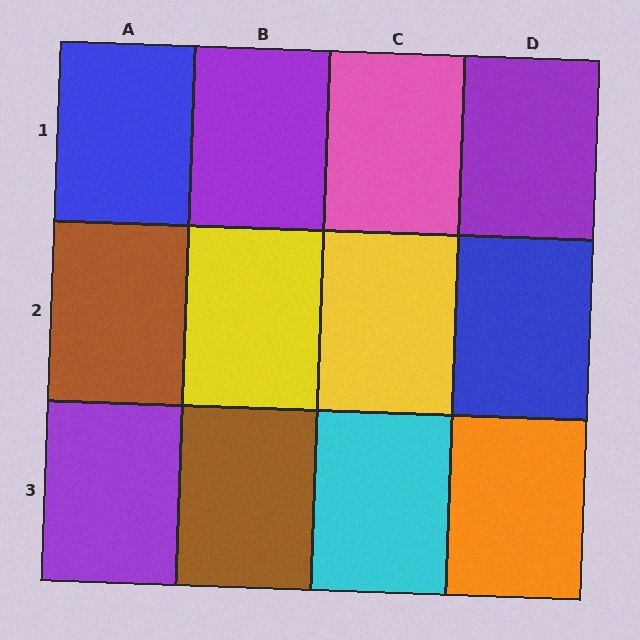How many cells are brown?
2 cells are brown.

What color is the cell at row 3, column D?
Orange.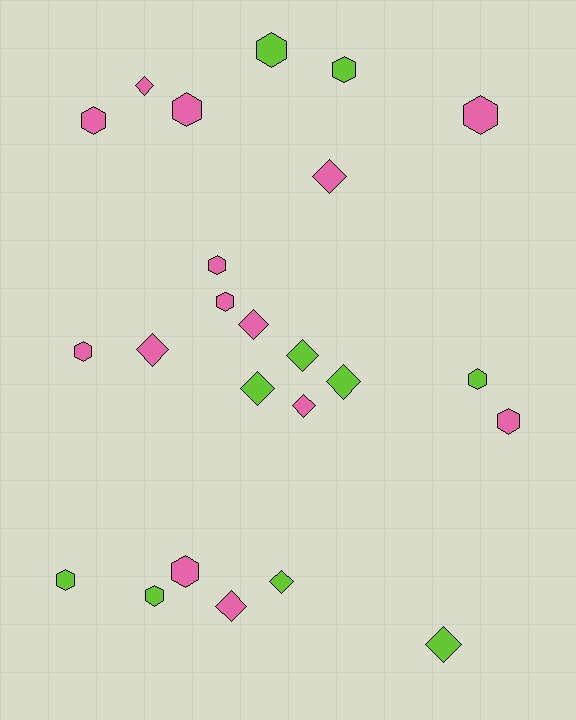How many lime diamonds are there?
There are 5 lime diamonds.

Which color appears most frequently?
Pink, with 14 objects.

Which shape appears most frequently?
Hexagon, with 13 objects.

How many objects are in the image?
There are 24 objects.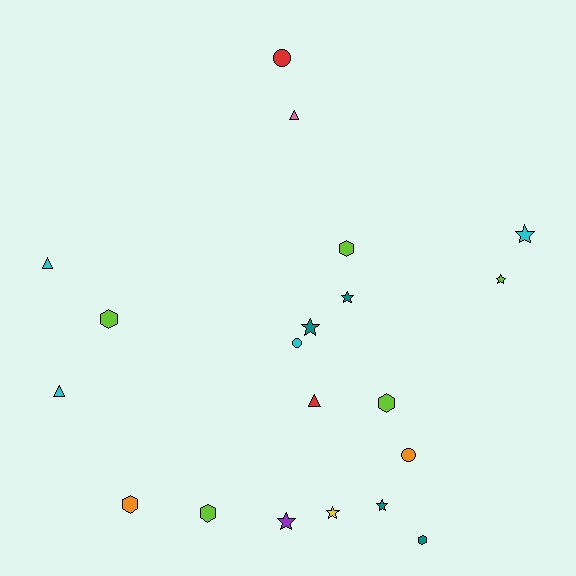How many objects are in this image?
There are 20 objects.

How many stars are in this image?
There are 7 stars.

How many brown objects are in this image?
There are no brown objects.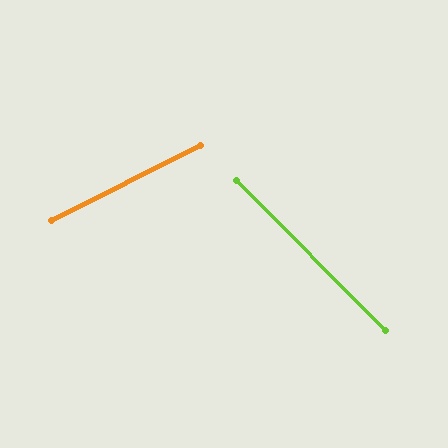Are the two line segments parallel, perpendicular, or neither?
Neither parallel nor perpendicular — they differ by about 72°.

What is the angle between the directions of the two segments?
Approximately 72 degrees.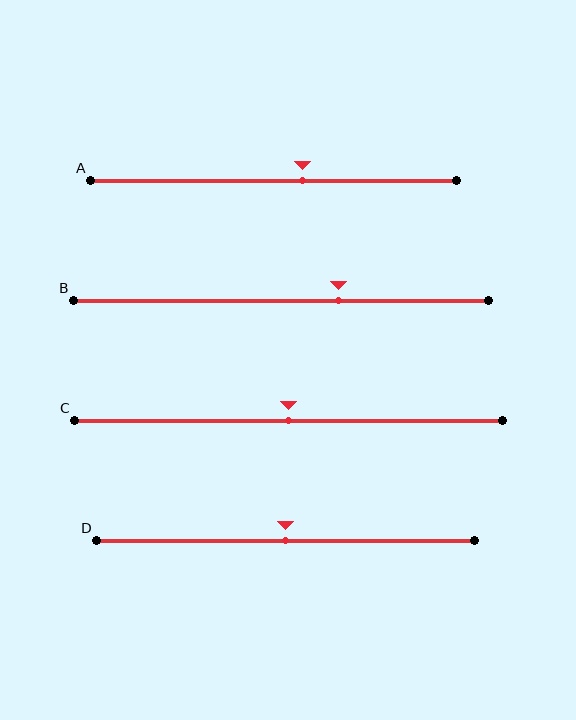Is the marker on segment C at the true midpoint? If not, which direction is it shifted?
Yes, the marker on segment C is at the true midpoint.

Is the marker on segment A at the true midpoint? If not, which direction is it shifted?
No, the marker on segment A is shifted to the right by about 8% of the segment length.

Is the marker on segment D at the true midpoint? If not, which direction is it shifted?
Yes, the marker on segment D is at the true midpoint.